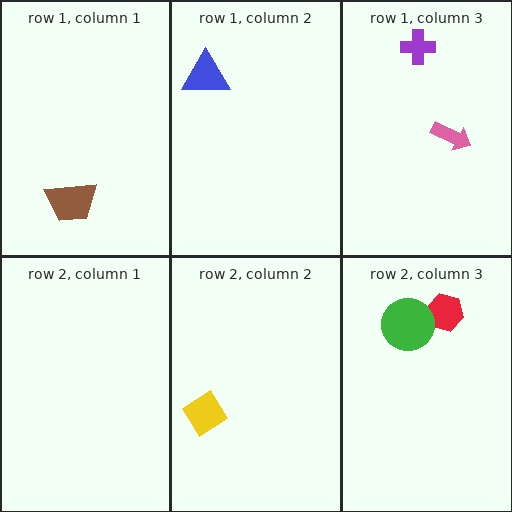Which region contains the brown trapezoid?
The row 1, column 1 region.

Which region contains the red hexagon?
The row 2, column 3 region.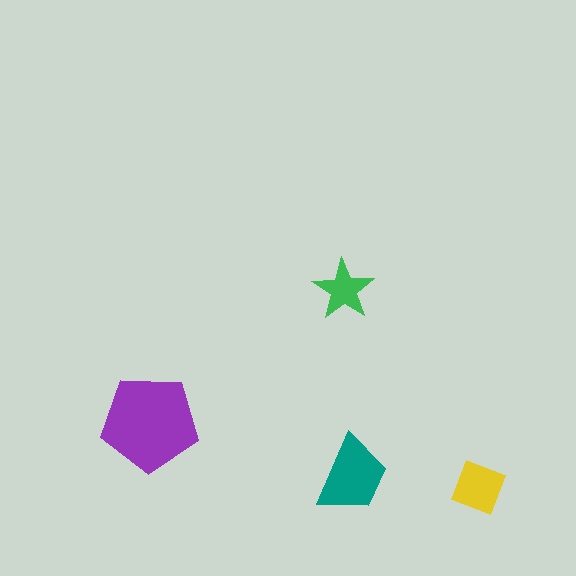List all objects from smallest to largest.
The green star, the yellow diamond, the teal trapezoid, the purple pentagon.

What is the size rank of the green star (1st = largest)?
4th.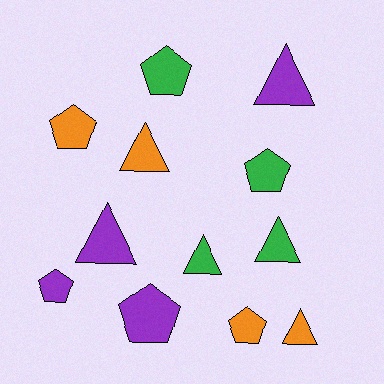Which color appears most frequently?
Orange, with 4 objects.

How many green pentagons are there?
There are 2 green pentagons.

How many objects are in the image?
There are 12 objects.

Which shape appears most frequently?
Pentagon, with 6 objects.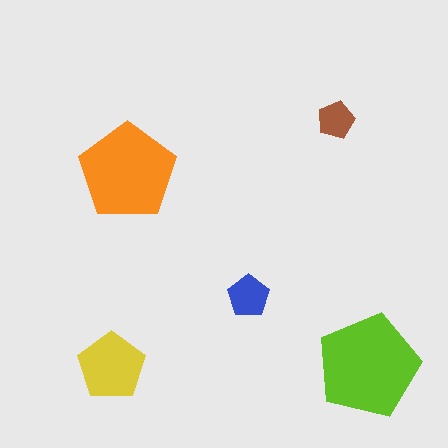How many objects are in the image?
There are 5 objects in the image.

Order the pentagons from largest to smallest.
the lime one, the orange one, the yellow one, the blue one, the brown one.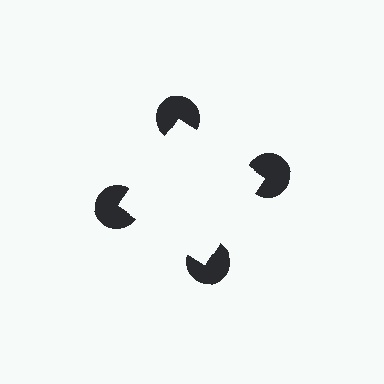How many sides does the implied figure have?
4 sides.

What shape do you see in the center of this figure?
An illusory square — its edges are inferred from the aligned wedge cuts in the pac-man discs, not physically drawn.